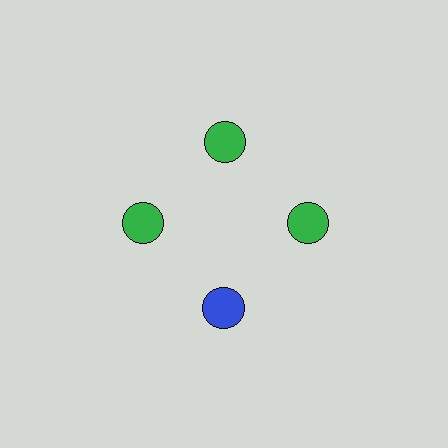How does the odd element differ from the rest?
It has a different color: blue instead of green.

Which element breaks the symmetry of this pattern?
The blue circle at roughly the 6 o'clock position breaks the symmetry. All other shapes are green circles.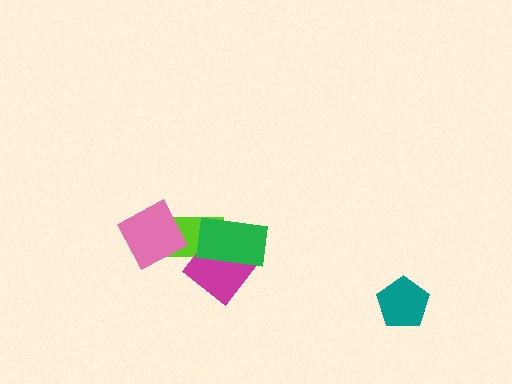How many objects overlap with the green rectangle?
2 objects overlap with the green rectangle.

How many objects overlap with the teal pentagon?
0 objects overlap with the teal pentagon.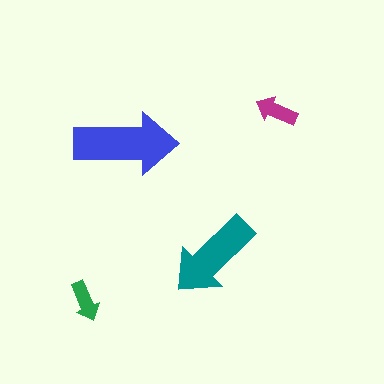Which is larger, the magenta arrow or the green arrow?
The magenta one.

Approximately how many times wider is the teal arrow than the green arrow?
About 2.5 times wider.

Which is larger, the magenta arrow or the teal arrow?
The teal one.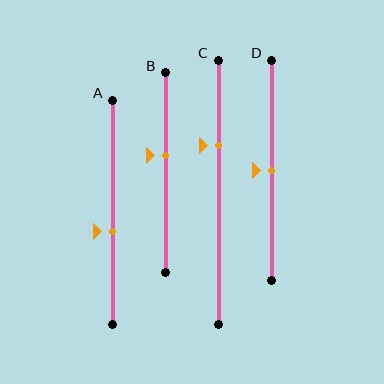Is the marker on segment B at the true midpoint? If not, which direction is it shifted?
No, the marker on segment B is shifted upward by about 8% of the segment length.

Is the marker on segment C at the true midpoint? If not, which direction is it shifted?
No, the marker on segment C is shifted upward by about 17% of the segment length.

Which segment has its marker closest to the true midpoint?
Segment D has its marker closest to the true midpoint.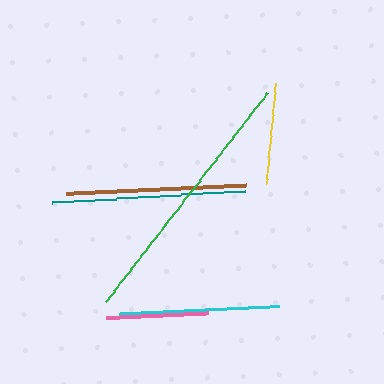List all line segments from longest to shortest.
From longest to shortest: green, teal, brown, cyan, pink, yellow.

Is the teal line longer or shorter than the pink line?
The teal line is longer than the pink line.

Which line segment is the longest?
The green line is the longest at approximately 263 pixels.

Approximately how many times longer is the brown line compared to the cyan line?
The brown line is approximately 1.1 times the length of the cyan line.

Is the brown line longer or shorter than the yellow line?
The brown line is longer than the yellow line.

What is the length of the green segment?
The green segment is approximately 263 pixels long.